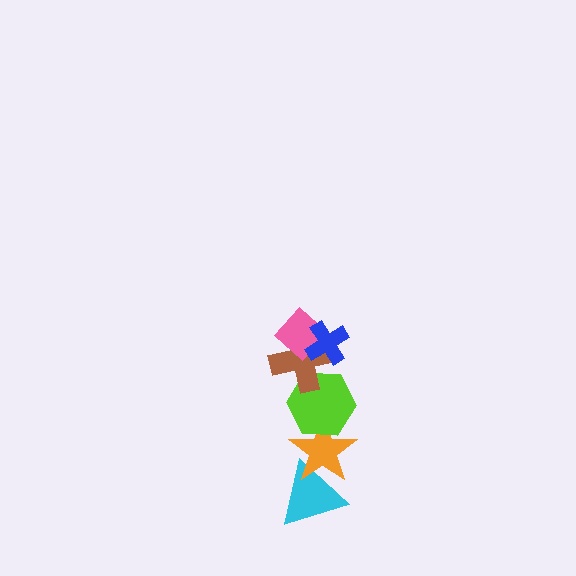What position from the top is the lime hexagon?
The lime hexagon is 4th from the top.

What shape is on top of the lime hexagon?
The brown cross is on top of the lime hexagon.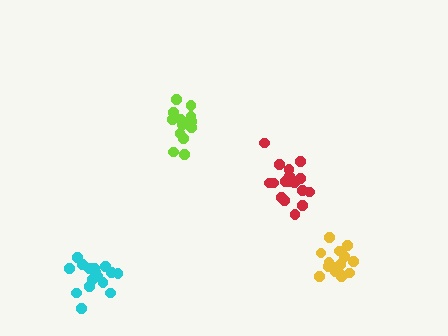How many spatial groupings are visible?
There are 4 spatial groupings.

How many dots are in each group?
Group 1: 17 dots, Group 2: 15 dots, Group 3: 17 dots, Group 4: 13 dots (62 total).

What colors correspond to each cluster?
The clusters are colored: red, yellow, cyan, lime.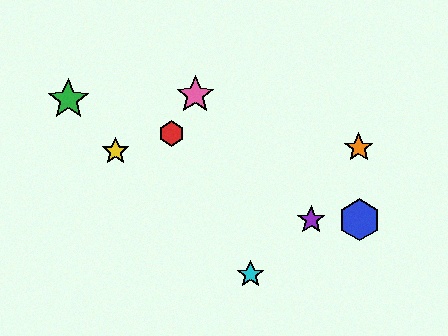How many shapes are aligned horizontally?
2 shapes (the blue hexagon, the purple star) are aligned horizontally.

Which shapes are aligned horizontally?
The blue hexagon, the purple star are aligned horizontally.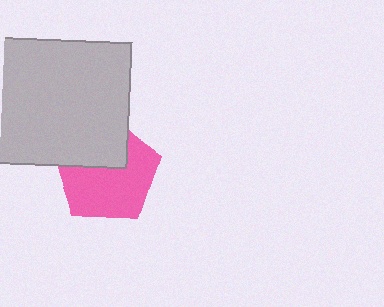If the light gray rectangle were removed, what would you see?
You would see the complete pink pentagon.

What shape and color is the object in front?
The object in front is a light gray rectangle.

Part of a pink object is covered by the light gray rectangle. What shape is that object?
It is a pentagon.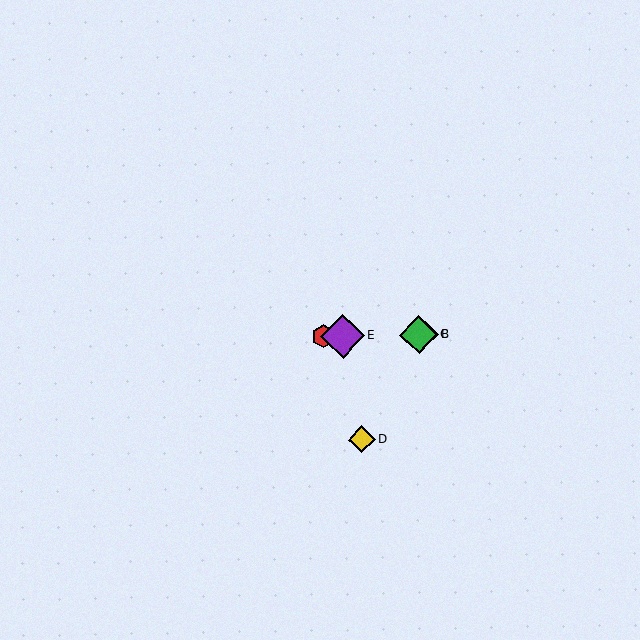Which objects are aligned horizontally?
Objects A, B, C, E are aligned horizontally.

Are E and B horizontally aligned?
Yes, both are at y≈336.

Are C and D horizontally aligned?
No, C is at y≈335 and D is at y≈439.